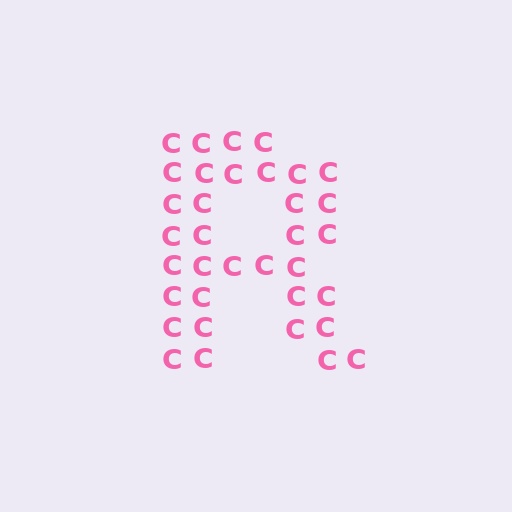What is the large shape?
The large shape is the letter R.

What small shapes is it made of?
It is made of small letter C's.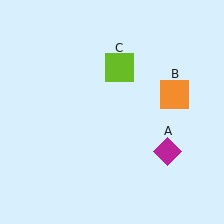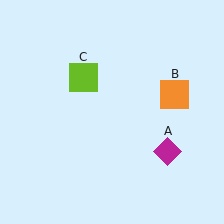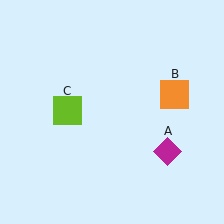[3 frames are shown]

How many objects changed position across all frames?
1 object changed position: lime square (object C).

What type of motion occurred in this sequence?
The lime square (object C) rotated counterclockwise around the center of the scene.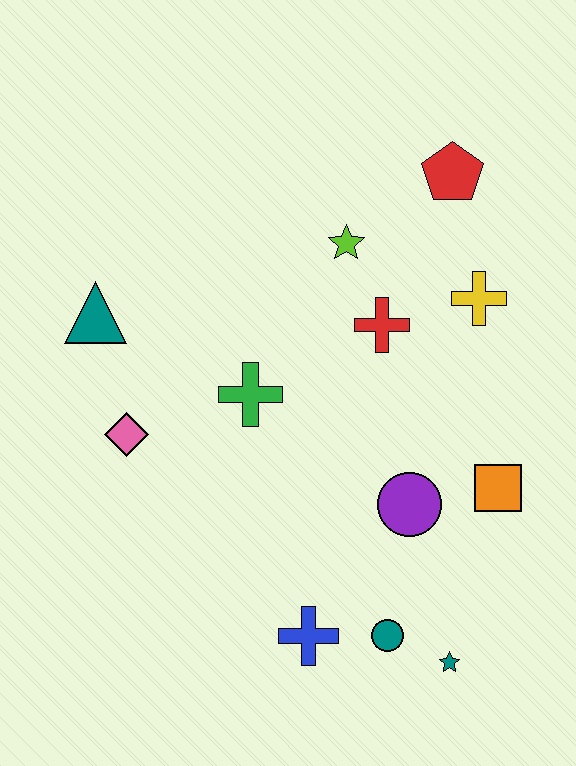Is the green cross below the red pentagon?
Yes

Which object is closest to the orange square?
The purple circle is closest to the orange square.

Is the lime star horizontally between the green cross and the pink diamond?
No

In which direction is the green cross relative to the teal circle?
The green cross is above the teal circle.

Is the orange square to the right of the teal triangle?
Yes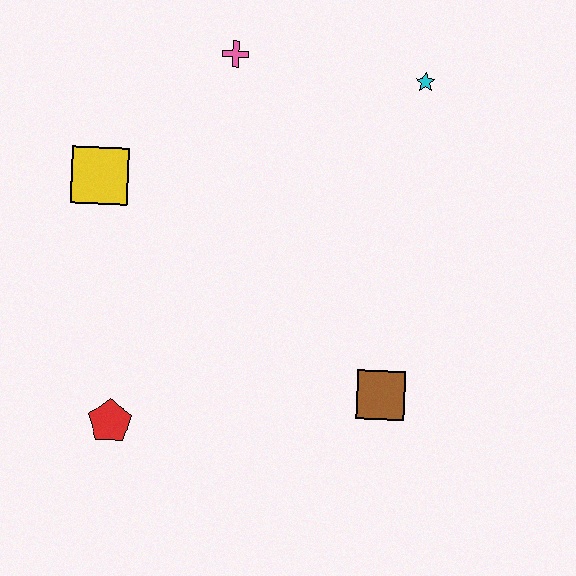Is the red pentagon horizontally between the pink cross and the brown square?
No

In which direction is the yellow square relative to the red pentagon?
The yellow square is above the red pentagon.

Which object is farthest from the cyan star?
The red pentagon is farthest from the cyan star.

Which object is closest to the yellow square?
The pink cross is closest to the yellow square.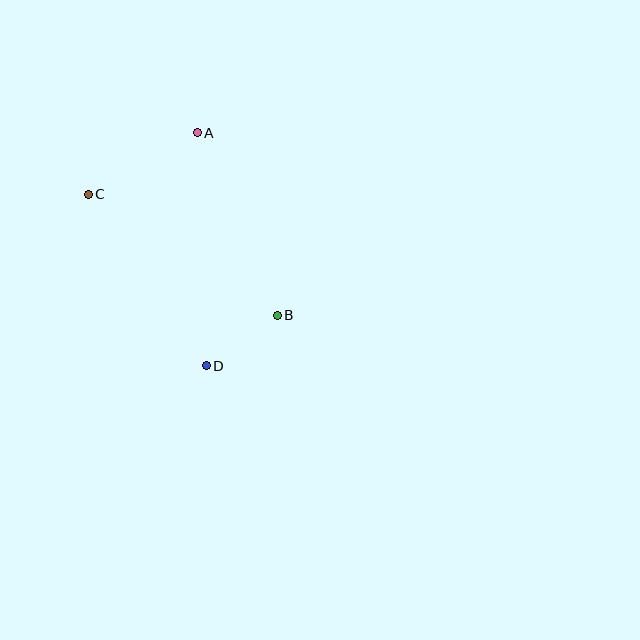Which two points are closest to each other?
Points B and D are closest to each other.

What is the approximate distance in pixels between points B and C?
The distance between B and C is approximately 225 pixels.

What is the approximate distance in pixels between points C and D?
The distance between C and D is approximately 208 pixels.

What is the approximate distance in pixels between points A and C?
The distance between A and C is approximately 125 pixels.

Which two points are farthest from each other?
Points A and D are farthest from each other.